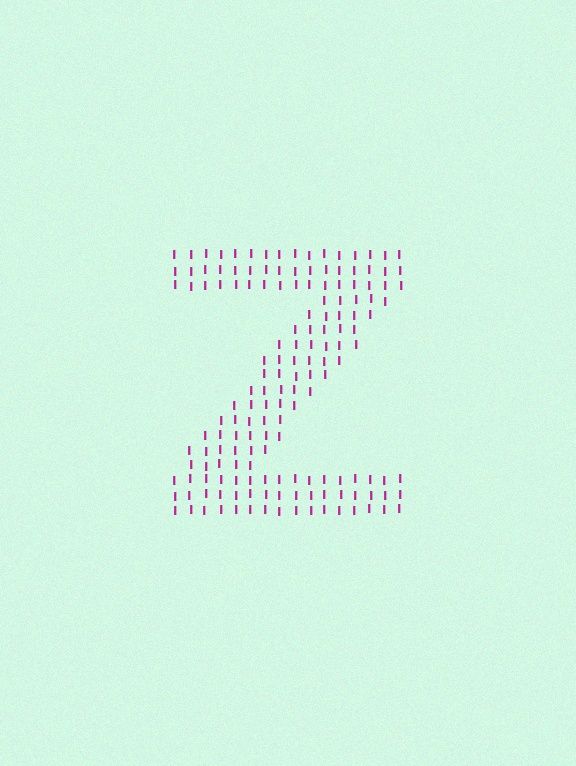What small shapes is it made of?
It is made of small letter I's.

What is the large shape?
The large shape is the letter Z.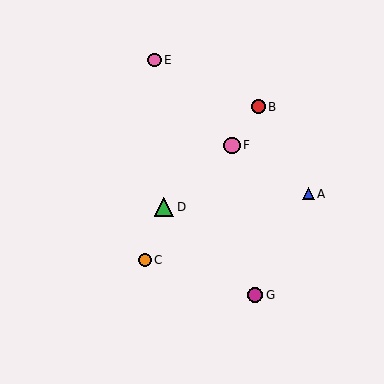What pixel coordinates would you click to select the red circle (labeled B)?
Click at (258, 107) to select the red circle B.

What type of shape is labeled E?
Shape E is a pink circle.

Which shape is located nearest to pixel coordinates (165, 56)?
The pink circle (labeled E) at (154, 60) is nearest to that location.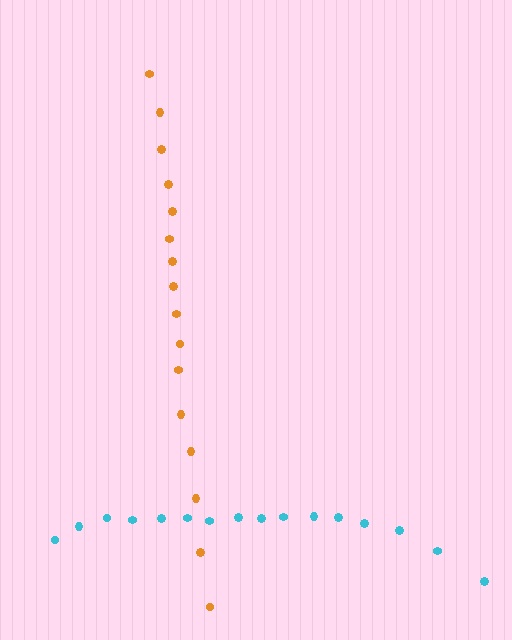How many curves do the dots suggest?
There are 2 distinct paths.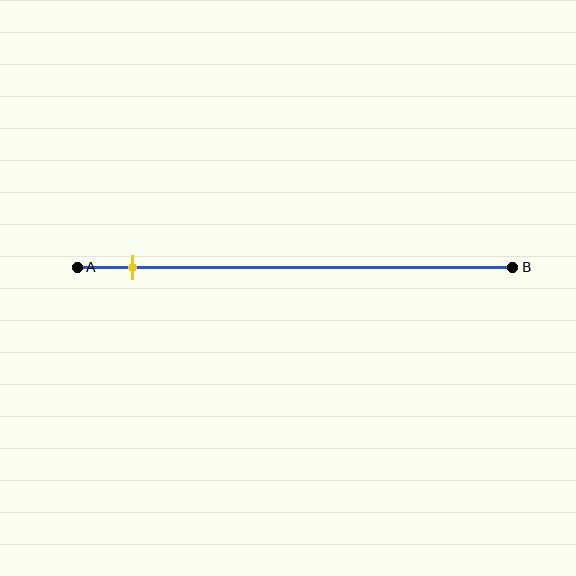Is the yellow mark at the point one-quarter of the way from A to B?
No, the mark is at about 15% from A, not at the 25% one-quarter point.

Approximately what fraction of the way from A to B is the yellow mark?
The yellow mark is approximately 15% of the way from A to B.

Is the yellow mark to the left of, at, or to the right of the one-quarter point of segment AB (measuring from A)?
The yellow mark is to the left of the one-quarter point of segment AB.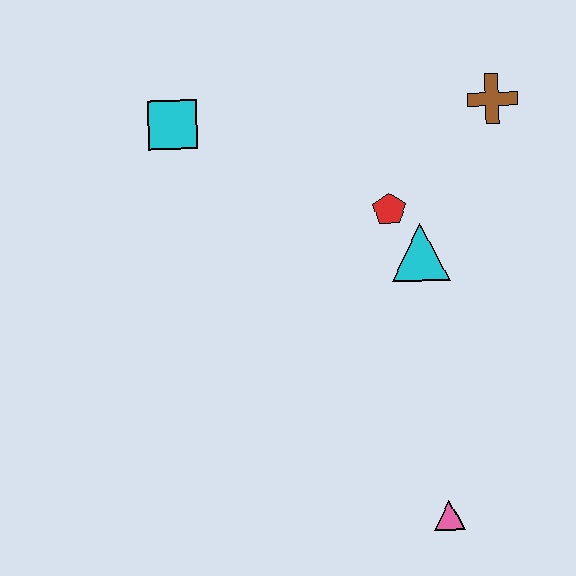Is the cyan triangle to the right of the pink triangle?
No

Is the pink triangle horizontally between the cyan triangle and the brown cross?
Yes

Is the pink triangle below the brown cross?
Yes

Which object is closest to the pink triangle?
The cyan triangle is closest to the pink triangle.